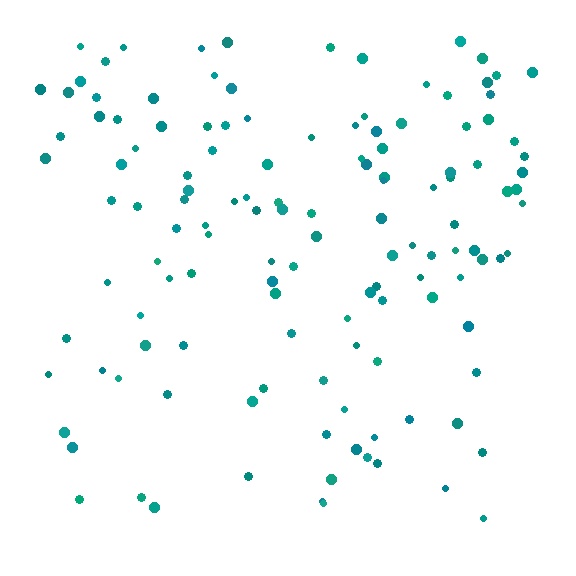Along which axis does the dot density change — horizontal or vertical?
Vertical.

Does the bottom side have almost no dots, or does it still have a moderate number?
Still a moderate number, just noticeably fewer than the top.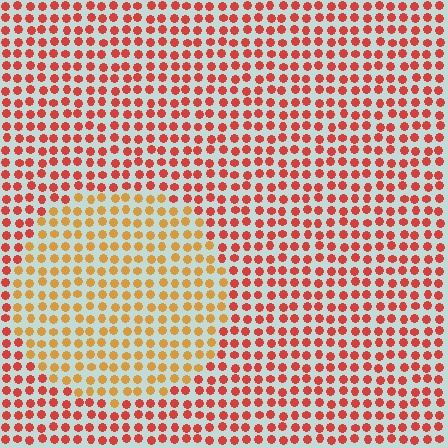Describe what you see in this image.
The image is filled with small red elements in a uniform arrangement. A circle-shaped region is visible where the elements are tinted to a slightly different hue, forming a subtle color boundary.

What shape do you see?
I see a circle.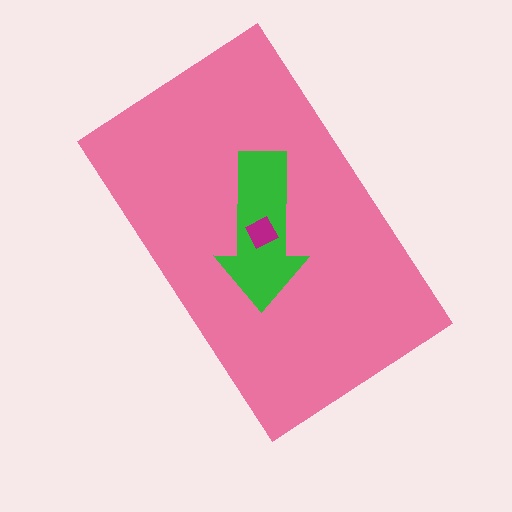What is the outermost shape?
The pink rectangle.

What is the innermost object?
The magenta diamond.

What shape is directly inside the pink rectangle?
The green arrow.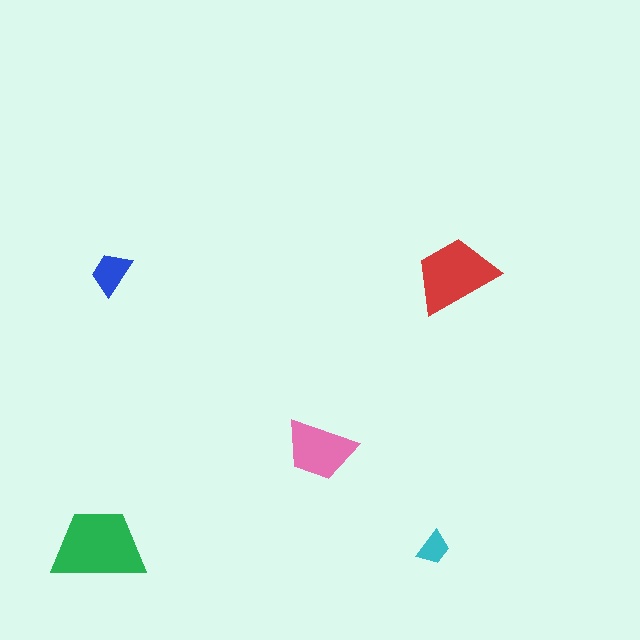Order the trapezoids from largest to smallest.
the green one, the red one, the pink one, the blue one, the cyan one.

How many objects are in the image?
There are 5 objects in the image.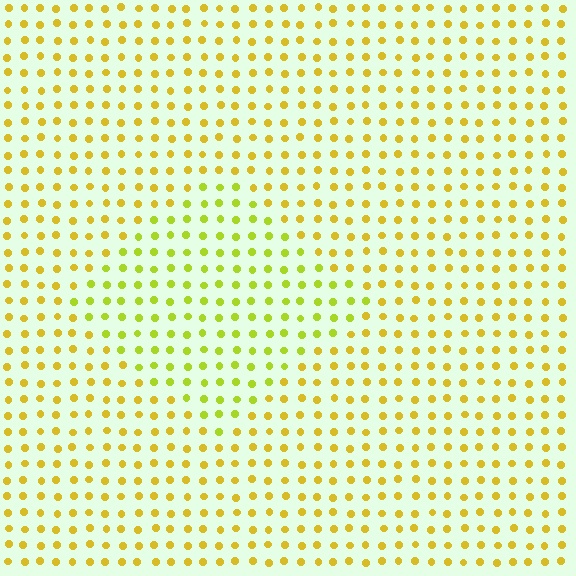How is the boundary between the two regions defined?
The boundary is defined purely by a slight shift in hue (about 26 degrees). Spacing, size, and orientation are identical on both sides.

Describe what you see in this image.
The image is filled with small yellow elements in a uniform arrangement. A diamond-shaped region is visible where the elements are tinted to a slightly different hue, forming a subtle color boundary.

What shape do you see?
I see a diamond.